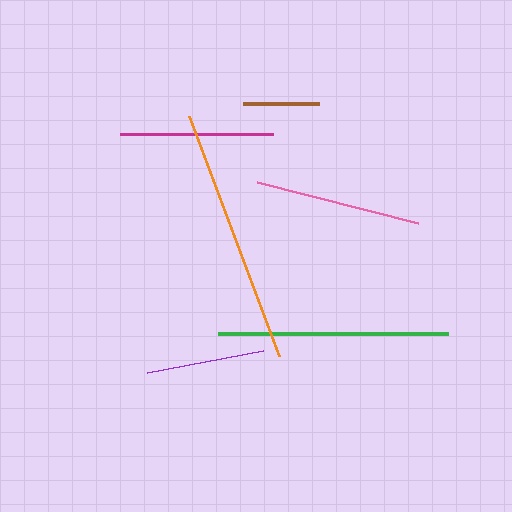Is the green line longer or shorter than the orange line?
The orange line is longer than the green line.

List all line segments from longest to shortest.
From longest to shortest: orange, green, pink, magenta, purple, brown.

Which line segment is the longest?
The orange line is the longest at approximately 257 pixels.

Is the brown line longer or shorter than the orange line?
The orange line is longer than the brown line.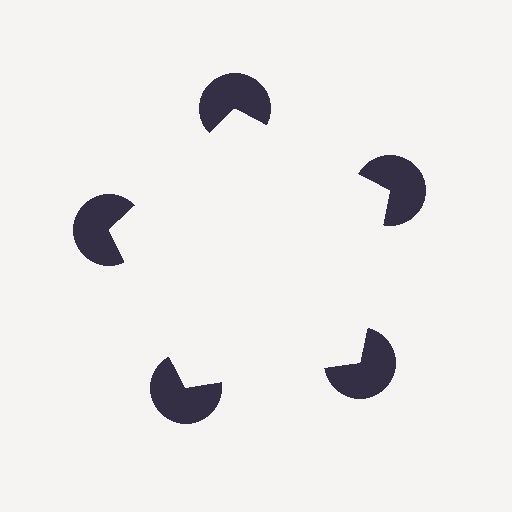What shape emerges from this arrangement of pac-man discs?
An illusory pentagon — its edges are inferred from the aligned wedge cuts in the pac-man discs, not physically drawn.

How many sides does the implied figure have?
5 sides.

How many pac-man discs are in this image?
There are 5 — one at each vertex of the illusory pentagon.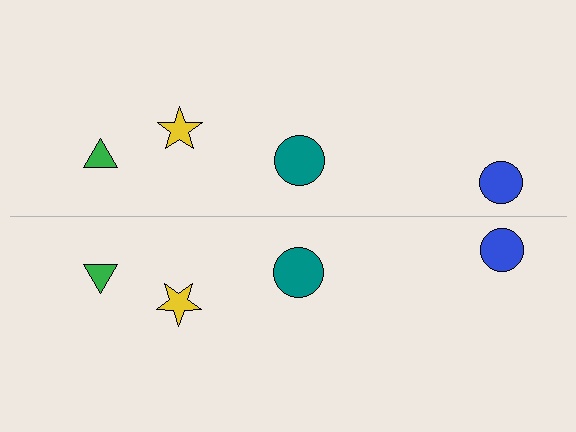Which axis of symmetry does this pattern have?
The pattern has a horizontal axis of symmetry running through the center of the image.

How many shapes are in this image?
There are 8 shapes in this image.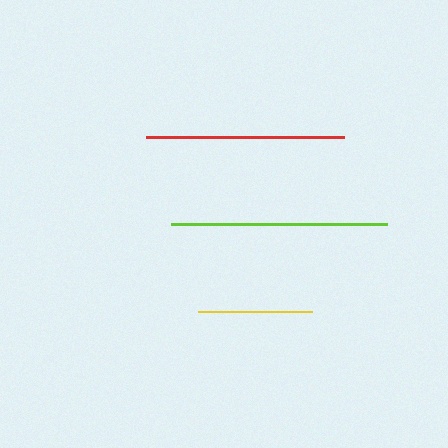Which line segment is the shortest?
The yellow line is the shortest at approximately 114 pixels.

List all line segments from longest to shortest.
From longest to shortest: lime, red, yellow.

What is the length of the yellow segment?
The yellow segment is approximately 114 pixels long.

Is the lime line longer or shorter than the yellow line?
The lime line is longer than the yellow line.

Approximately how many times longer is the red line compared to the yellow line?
The red line is approximately 1.7 times the length of the yellow line.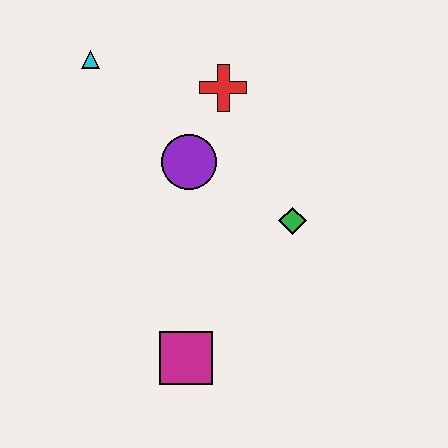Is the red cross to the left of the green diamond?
Yes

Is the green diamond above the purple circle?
No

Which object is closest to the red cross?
The purple circle is closest to the red cross.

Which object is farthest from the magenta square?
The cyan triangle is farthest from the magenta square.